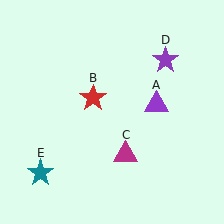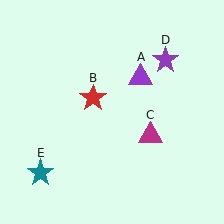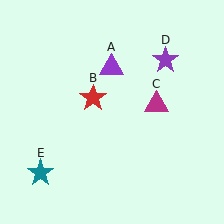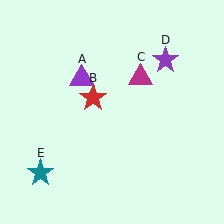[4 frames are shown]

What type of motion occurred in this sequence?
The purple triangle (object A), magenta triangle (object C) rotated counterclockwise around the center of the scene.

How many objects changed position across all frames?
2 objects changed position: purple triangle (object A), magenta triangle (object C).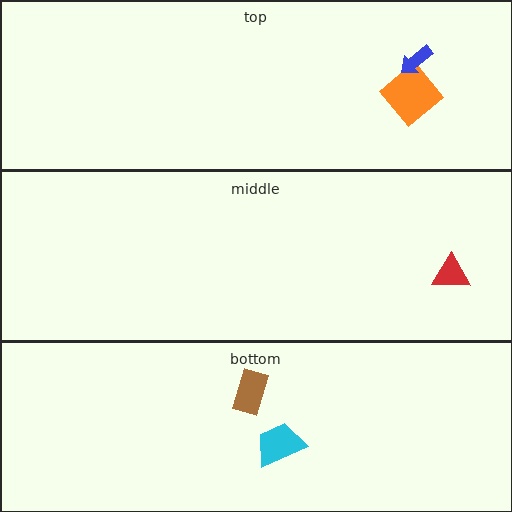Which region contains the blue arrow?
The top region.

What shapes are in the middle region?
The red triangle.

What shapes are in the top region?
The orange diamond, the blue arrow.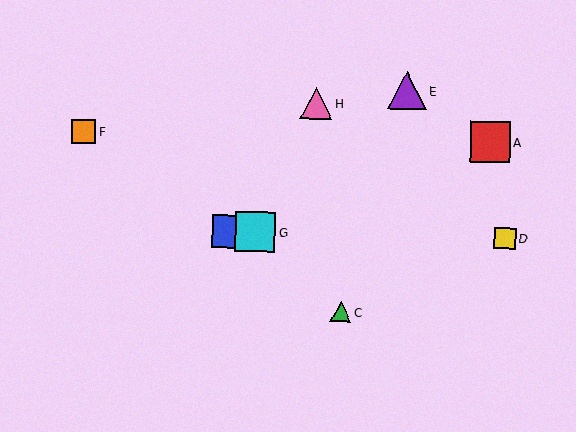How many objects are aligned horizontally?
3 objects (B, D, G) are aligned horizontally.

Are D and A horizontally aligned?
No, D is at y≈238 and A is at y≈142.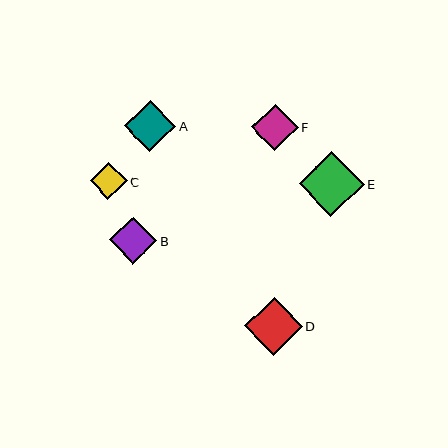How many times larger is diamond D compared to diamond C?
Diamond D is approximately 1.5 times the size of diamond C.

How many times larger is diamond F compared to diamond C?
Diamond F is approximately 1.2 times the size of diamond C.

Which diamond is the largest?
Diamond E is the largest with a size of approximately 65 pixels.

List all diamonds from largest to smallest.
From largest to smallest: E, D, A, B, F, C.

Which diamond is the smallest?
Diamond C is the smallest with a size of approximately 37 pixels.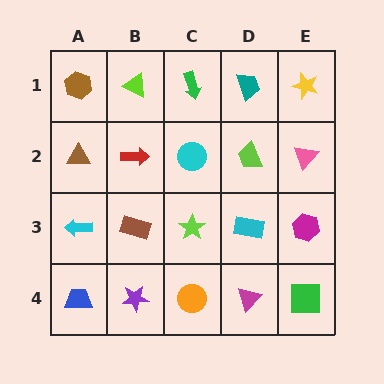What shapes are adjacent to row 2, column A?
A brown hexagon (row 1, column A), a cyan arrow (row 3, column A), a red arrow (row 2, column B).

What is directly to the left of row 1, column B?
A brown hexagon.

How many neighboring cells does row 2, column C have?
4.